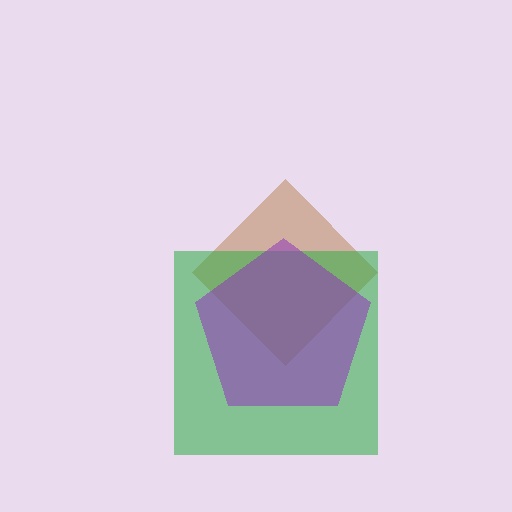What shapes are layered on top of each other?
The layered shapes are: a brown diamond, a green square, a purple pentagon.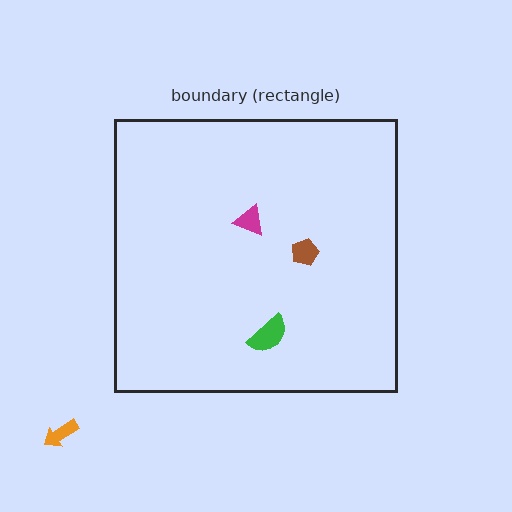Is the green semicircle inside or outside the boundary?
Inside.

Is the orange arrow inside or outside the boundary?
Outside.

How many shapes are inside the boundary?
3 inside, 1 outside.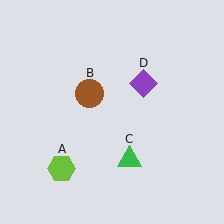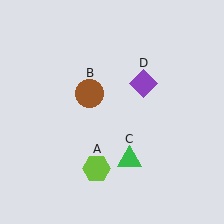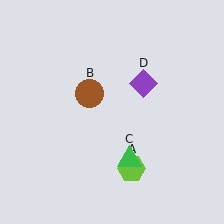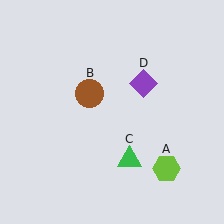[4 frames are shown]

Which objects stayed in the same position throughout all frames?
Brown circle (object B) and green triangle (object C) and purple diamond (object D) remained stationary.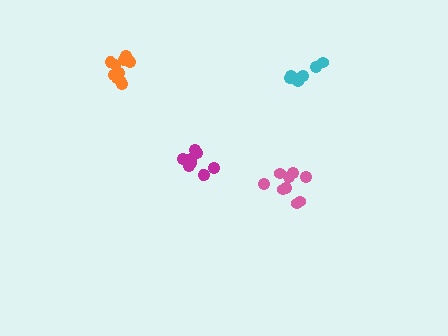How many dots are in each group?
Group 1: 7 dots, Group 2: 9 dots, Group 3: 12 dots, Group 4: 9 dots (37 total).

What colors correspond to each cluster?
The clusters are colored: cyan, pink, orange, magenta.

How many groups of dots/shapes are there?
There are 4 groups.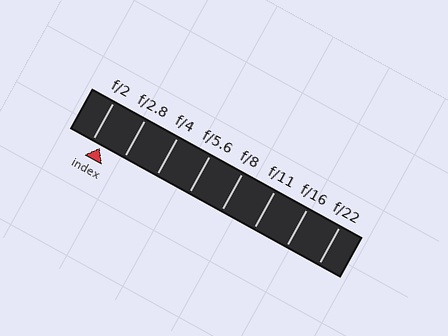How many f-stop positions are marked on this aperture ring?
There are 8 f-stop positions marked.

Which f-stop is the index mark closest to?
The index mark is closest to f/2.